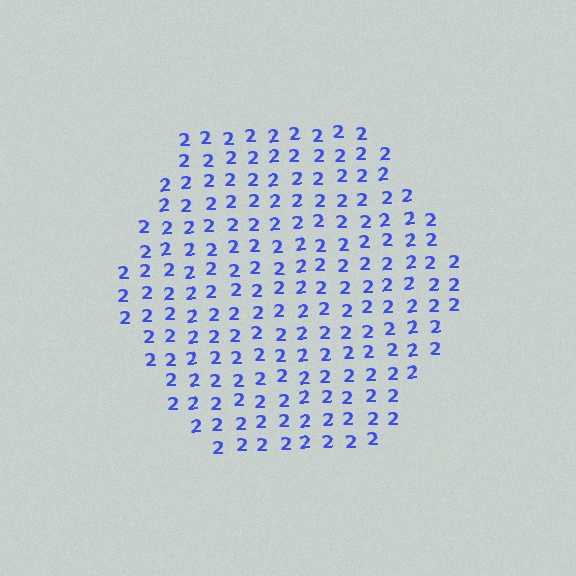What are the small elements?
The small elements are digit 2's.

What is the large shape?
The large shape is a hexagon.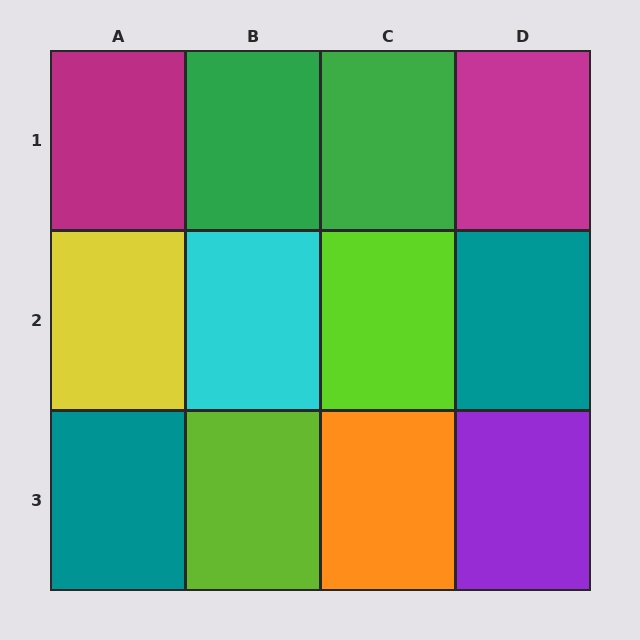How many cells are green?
2 cells are green.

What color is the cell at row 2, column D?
Teal.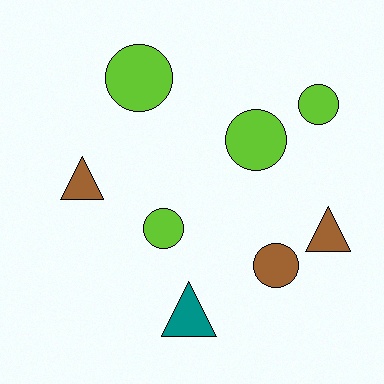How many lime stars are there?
There are no lime stars.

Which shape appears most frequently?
Circle, with 5 objects.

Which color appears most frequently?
Lime, with 4 objects.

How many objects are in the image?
There are 8 objects.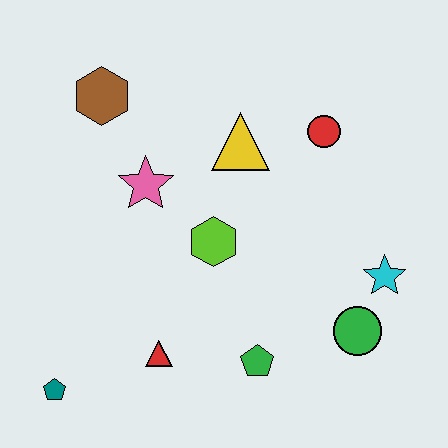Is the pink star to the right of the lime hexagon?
No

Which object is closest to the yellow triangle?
The red circle is closest to the yellow triangle.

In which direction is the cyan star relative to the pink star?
The cyan star is to the right of the pink star.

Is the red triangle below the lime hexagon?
Yes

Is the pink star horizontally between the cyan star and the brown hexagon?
Yes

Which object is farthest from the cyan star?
The teal pentagon is farthest from the cyan star.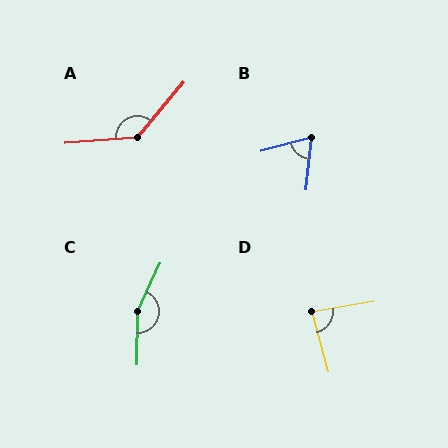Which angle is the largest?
C, at approximately 156 degrees.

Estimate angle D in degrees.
Approximately 85 degrees.